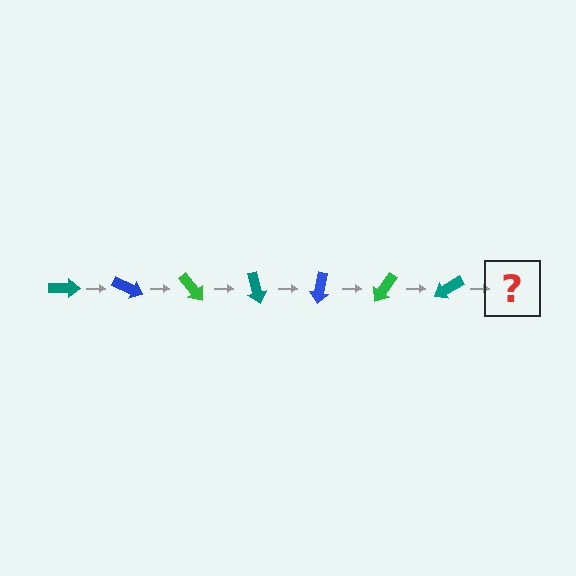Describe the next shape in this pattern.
It should be a blue arrow, rotated 175 degrees from the start.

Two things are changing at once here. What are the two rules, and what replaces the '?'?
The two rules are that it rotates 25 degrees each step and the color cycles through teal, blue, and green. The '?' should be a blue arrow, rotated 175 degrees from the start.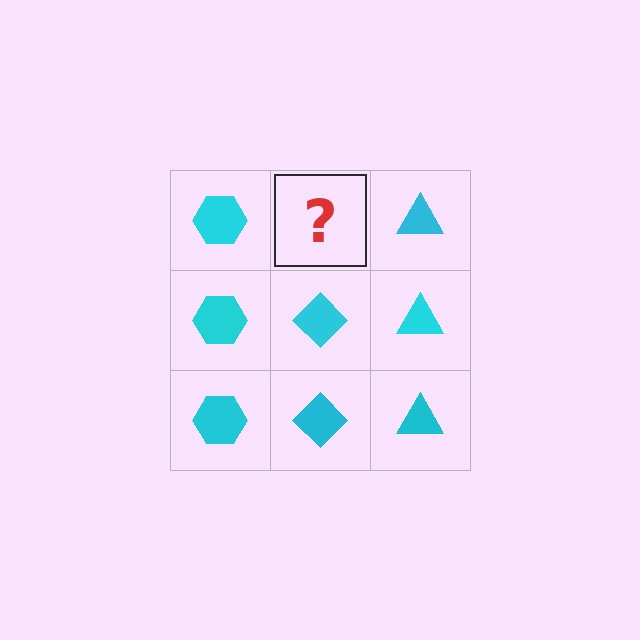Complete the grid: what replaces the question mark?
The question mark should be replaced with a cyan diamond.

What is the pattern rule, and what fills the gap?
The rule is that each column has a consistent shape. The gap should be filled with a cyan diamond.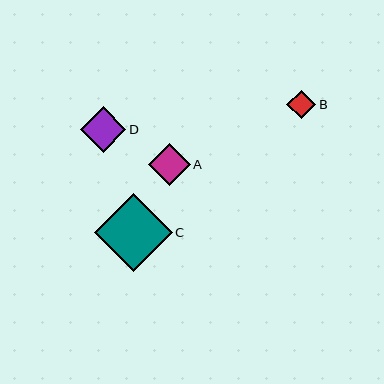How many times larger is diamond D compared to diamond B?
Diamond D is approximately 1.6 times the size of diamond B.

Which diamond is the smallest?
Diamond B is the smallest with a size of approximately 29 pixels.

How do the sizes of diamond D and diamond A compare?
Diamond D and diamond A are approximately the same size.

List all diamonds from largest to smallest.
From largest to smallest: C, D, A, B.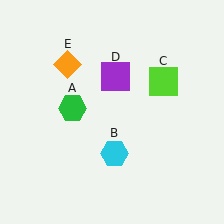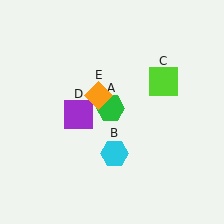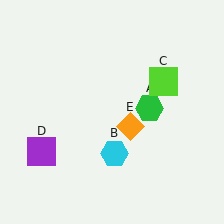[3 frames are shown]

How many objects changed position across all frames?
3 objects changed position: green hexagon (object A), purple square (object D), orange diamond (object E).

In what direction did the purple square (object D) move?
The purple square (object D) moved down and to the left.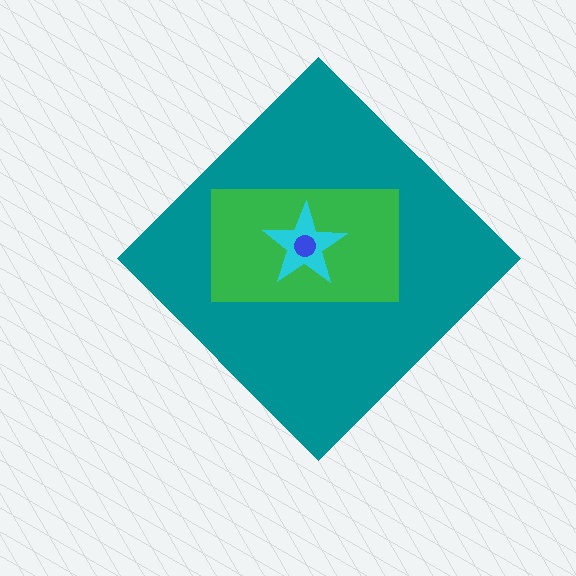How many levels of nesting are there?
4.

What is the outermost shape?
The teal diamond.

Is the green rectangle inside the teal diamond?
Yes.